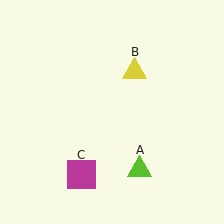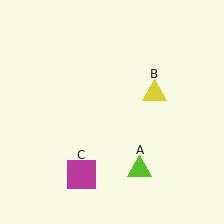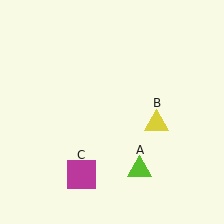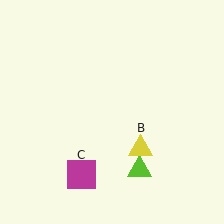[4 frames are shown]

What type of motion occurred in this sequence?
The yellow triangle (object B) rotated clockwise around the center of the scene.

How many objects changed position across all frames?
1 object changed position: yellow triangle (object B).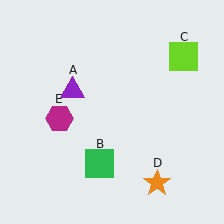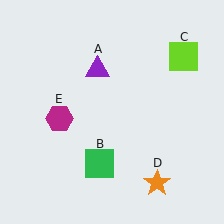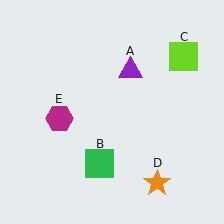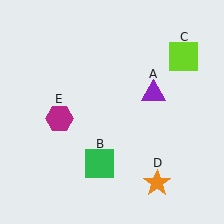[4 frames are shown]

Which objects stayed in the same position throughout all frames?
Green square (object B) and lime square (object C) and orange star (object D) and magenta hexagon (object E) remained stationary.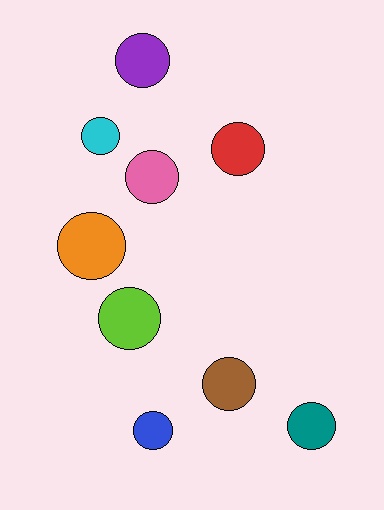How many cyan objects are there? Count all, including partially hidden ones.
There is 1 cyan object.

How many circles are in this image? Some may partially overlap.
There are 9 circles.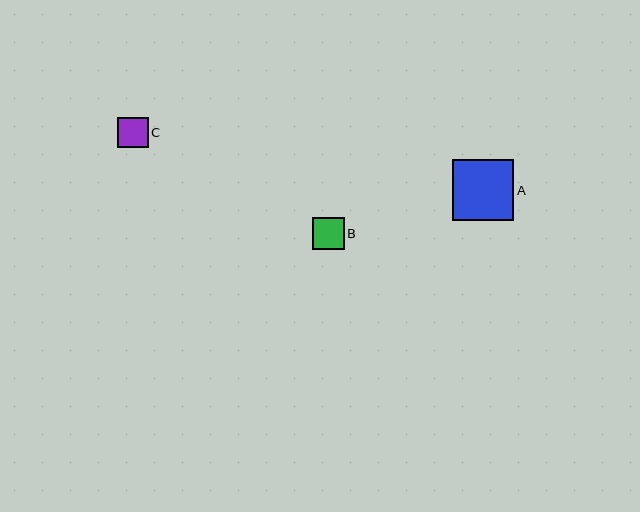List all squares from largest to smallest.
From largest to smallest: A, B, C.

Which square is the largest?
Square A is the largest with a size of approximately 61 pixels.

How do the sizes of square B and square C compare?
Square B and square C are approximately the same size.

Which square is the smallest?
Square C is the smallest with a size of approximately 30 pixels.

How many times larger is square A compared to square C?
Square A is approximately 2.0 times the size of square C.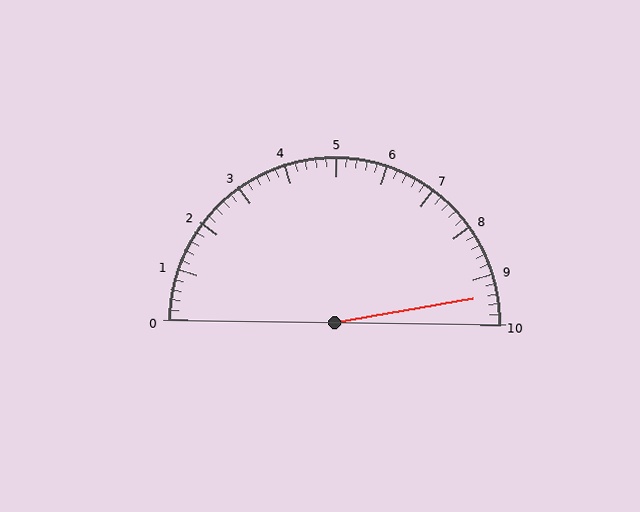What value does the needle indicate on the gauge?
The needle indicates approximately 9.4.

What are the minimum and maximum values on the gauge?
The gauge ranges from 0 to 10.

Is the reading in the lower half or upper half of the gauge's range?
The reading is in the upper half of the range (0 to 10).